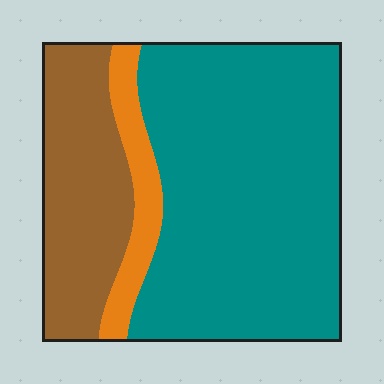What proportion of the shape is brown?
Brown takes up between a sixth and a third of the shape.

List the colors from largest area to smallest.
From largest to smallest: teal, brown, orange.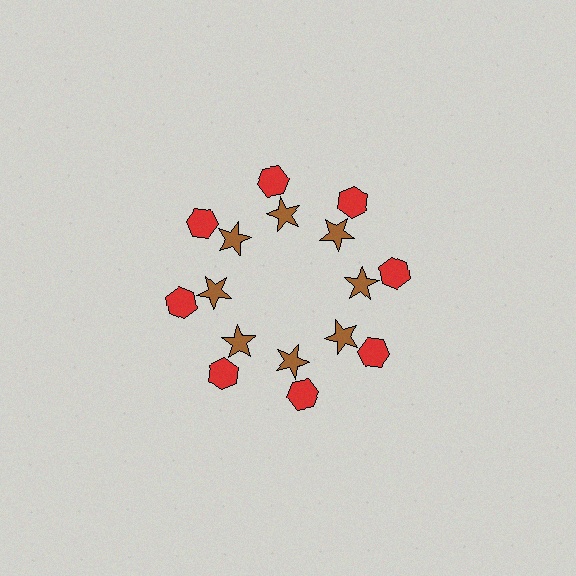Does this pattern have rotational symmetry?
Yes, this pattern has 8-fold rotational symmetry. It looks the same after rotating 45 degrees around the center.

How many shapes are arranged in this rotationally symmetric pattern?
There are 16 shapes, arranged in 8 groups of 2.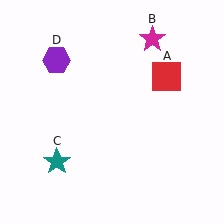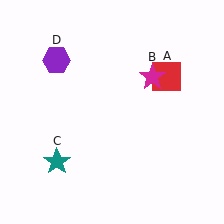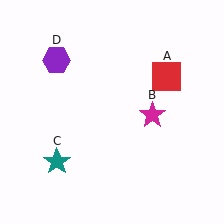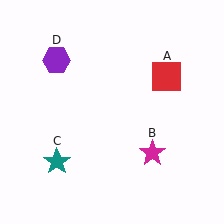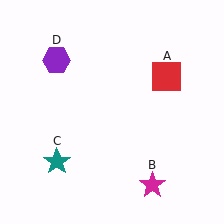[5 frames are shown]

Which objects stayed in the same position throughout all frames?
Red square (object A) and teal star (object C) and purple hexagon (object D) remained stationary.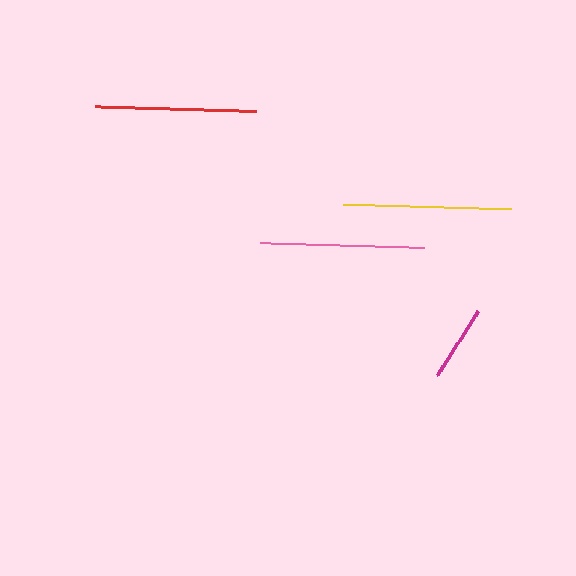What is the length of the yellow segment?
The yellow segment is approximately 169 pixels long.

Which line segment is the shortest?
The magenta line is the shortest at approximately 78 pixels.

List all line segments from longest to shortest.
From longest to shortest: yellow, pink, red, magenta.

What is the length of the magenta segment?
The magenta segment is approximately 78 pixels long.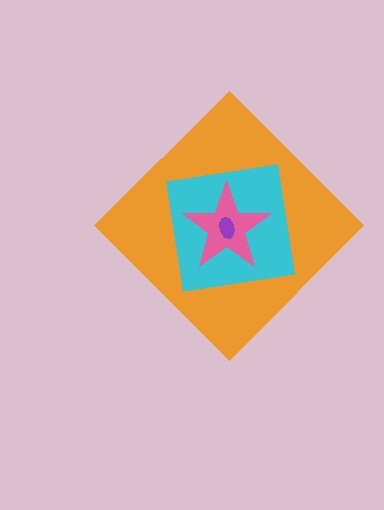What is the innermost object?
The purple ellipse.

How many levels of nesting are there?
4.